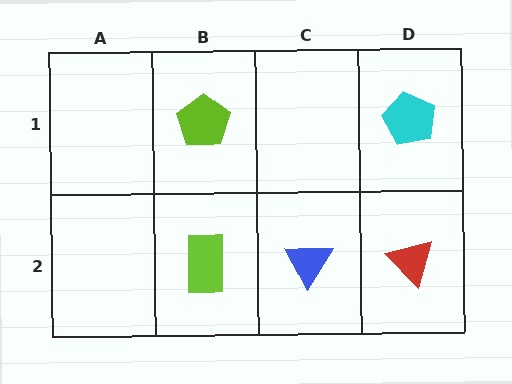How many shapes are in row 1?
2 shapes.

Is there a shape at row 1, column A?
No, that cell is empty.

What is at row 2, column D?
A red triangle.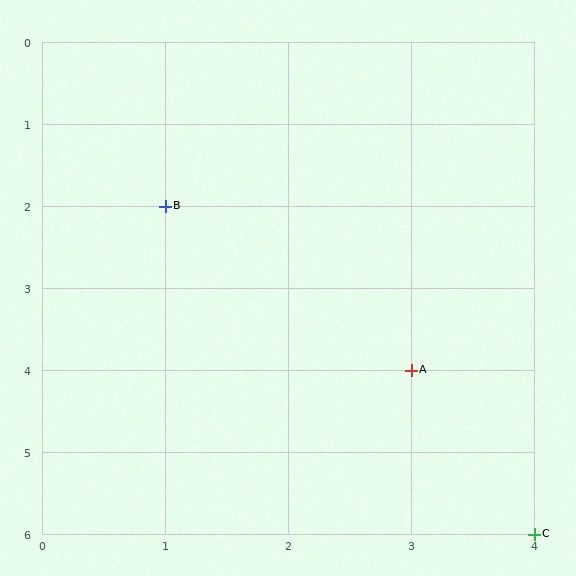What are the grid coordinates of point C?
Point C is at grid coordinates (4, 6).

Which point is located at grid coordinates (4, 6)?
Point C is at (4, 6).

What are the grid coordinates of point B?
Point B is at grid coordinates (1, 2).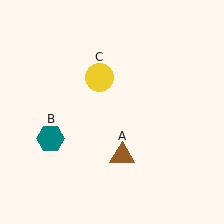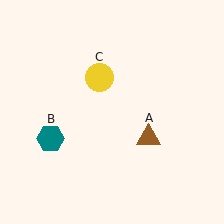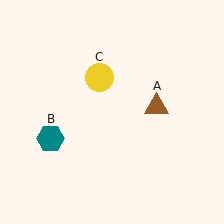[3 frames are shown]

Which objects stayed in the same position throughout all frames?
Teal hexagon (object B) and yellow circle (object C) remained stationary.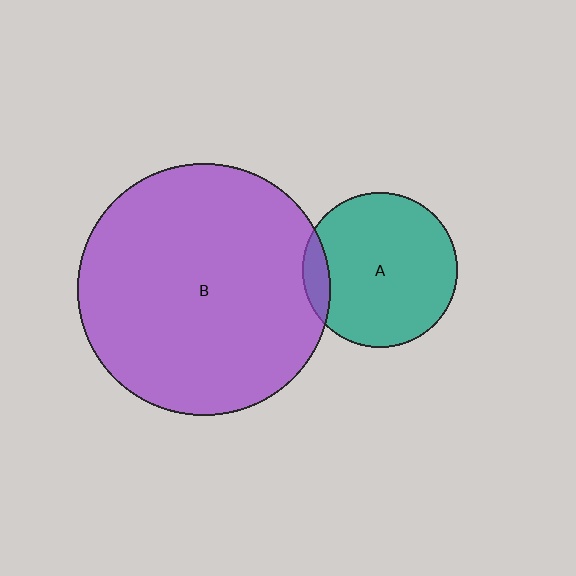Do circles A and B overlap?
Yes.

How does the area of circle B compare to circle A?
Approximately 2.7 times.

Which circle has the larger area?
Circle B (purple).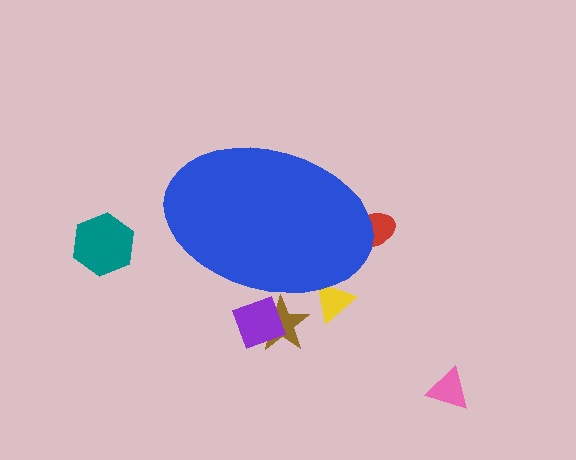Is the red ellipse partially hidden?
Yes, the red ellipse is partially hidden behind the blue ellipse.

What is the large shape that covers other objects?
A blue ellipse.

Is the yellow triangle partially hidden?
Yes, the yellow triangle is partially hidden behind the blue ellipse.